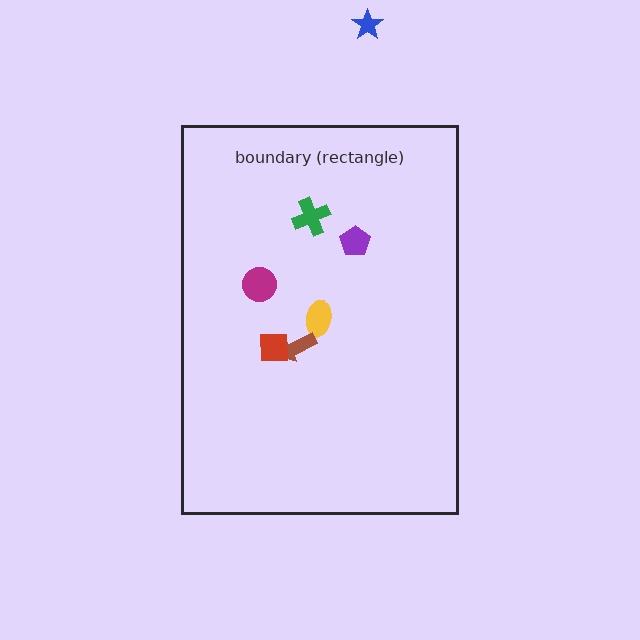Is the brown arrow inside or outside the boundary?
Inside.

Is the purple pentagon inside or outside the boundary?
Inside.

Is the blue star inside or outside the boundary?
Outside.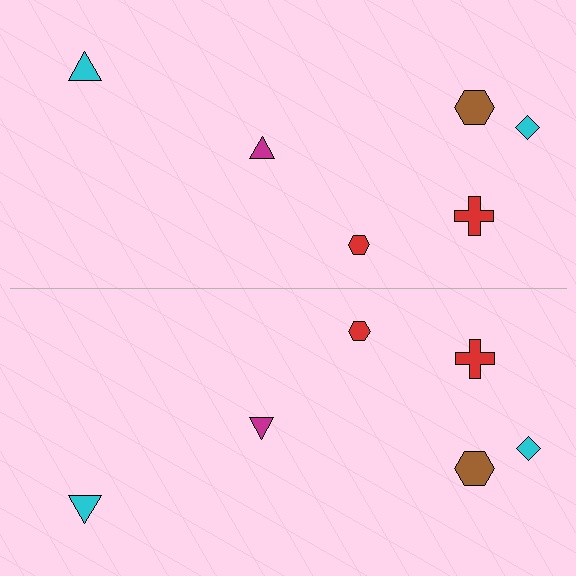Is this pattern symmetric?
Yes, this pattern has bilateral (reflection) symmetry.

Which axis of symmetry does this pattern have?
The pattern has a horizontal axis of symmetry running through the center of the image.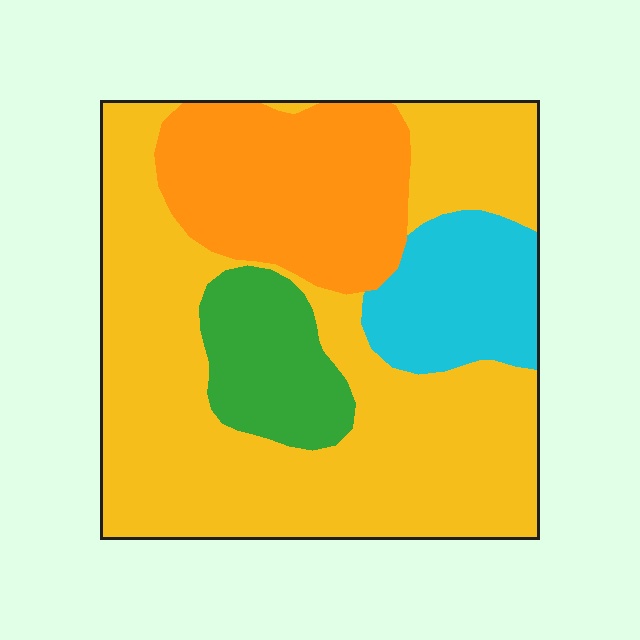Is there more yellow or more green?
Yellow.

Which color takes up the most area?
Yellow, at roughly 55%.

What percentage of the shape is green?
Green takes up about one tenth (1/10) of the shape.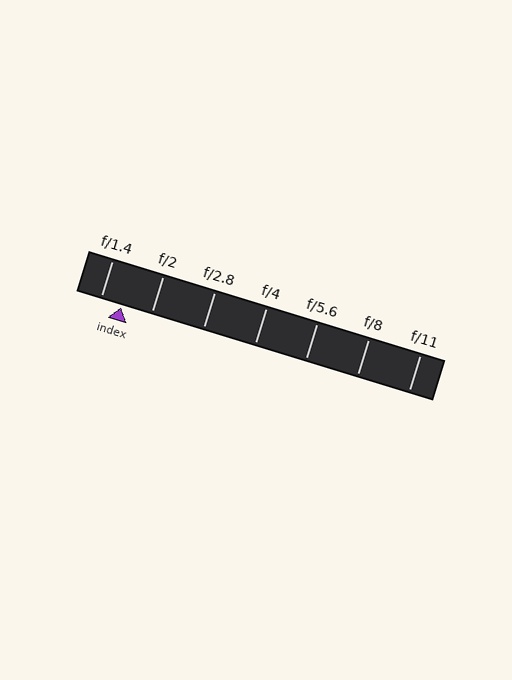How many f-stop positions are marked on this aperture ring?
There are 7 f-stop positions marked.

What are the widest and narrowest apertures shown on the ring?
The widest aperture shown is f/1.4 and the narrowest is f/11.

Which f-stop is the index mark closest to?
The index mark is closest to f/1.4.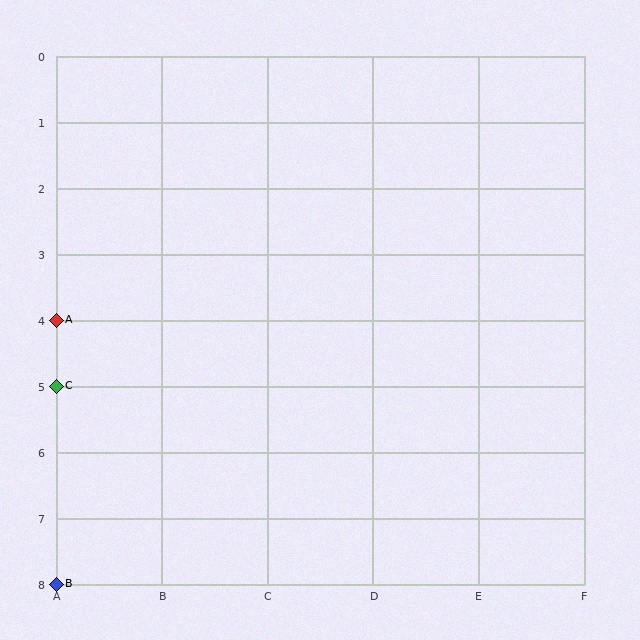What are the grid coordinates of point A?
Point A is at grid coordinates (A, 4).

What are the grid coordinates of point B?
Point B is at grid coordinates (A, 8).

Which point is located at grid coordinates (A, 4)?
Point A is at (A, 4).